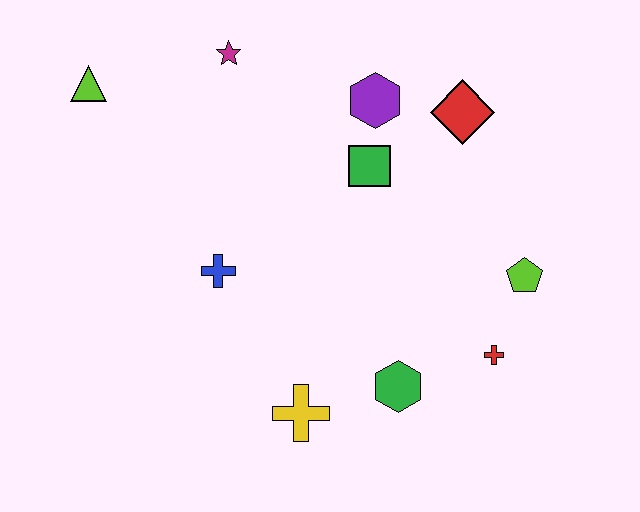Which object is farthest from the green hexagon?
The lime triangle is farthest from the green hexagon.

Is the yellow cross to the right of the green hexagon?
No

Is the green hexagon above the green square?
No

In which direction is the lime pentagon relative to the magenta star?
The lime pentagon is to the right of the magenta star.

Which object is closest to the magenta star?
The lime triangle is closest to the magenta star.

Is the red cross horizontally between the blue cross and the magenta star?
No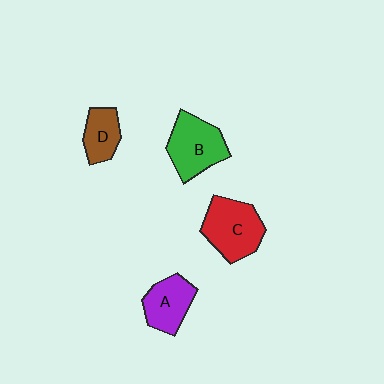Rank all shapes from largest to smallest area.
From largest to smallest: C (red), B (green), A (purple), D (brown).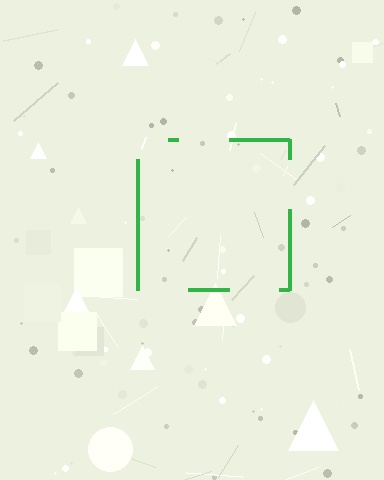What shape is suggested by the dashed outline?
The dashed outline suggests a square.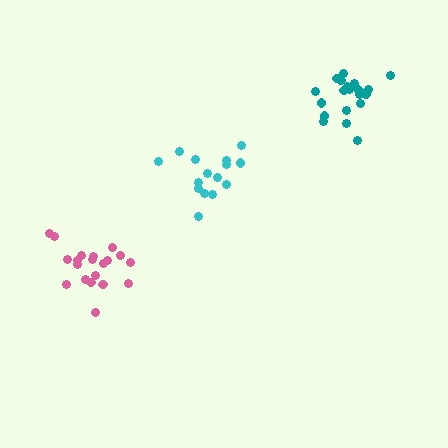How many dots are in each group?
Group 1: 15 dots, Group 2: 21 dots, Group 3: 20 dots (56 total).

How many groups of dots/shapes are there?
There are 3 groups.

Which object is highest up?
The teal cluster is topmost.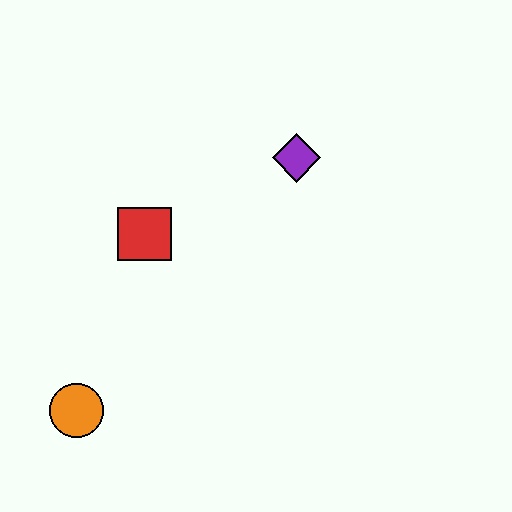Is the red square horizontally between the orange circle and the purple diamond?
Yes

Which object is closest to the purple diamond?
The red square is closest to the purple diamond.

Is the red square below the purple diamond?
Yes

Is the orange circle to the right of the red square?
No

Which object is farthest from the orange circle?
The purple diamond is farthest from the orange circle.